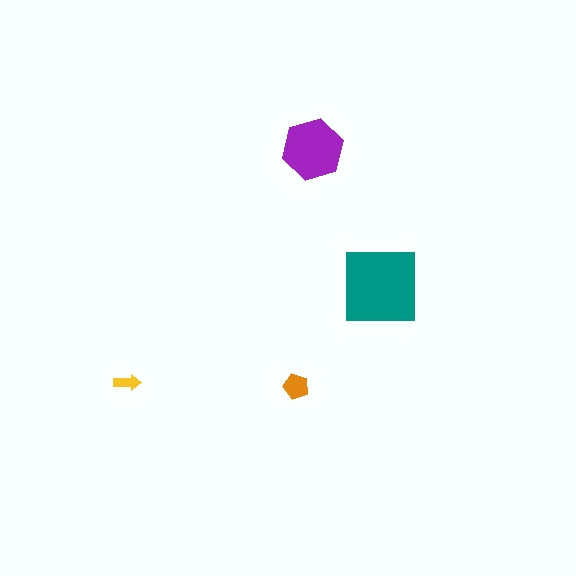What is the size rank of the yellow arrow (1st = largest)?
4th.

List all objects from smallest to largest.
The yellow arrow, the orange pentagon, the purple hexagon, the teal square.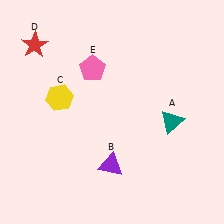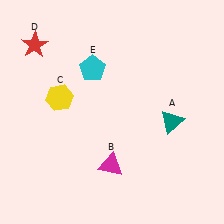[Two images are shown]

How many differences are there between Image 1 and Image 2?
There are 2 differences between the two images.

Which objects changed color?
B changed from purple to magenta. E changed from pink to cyan.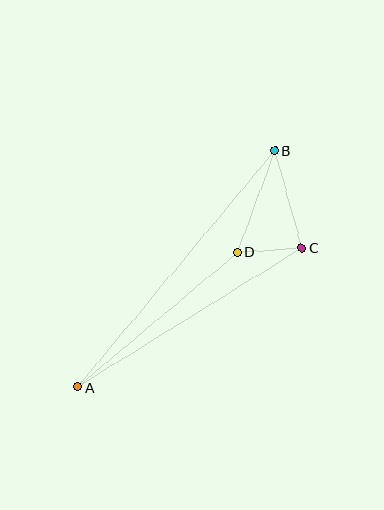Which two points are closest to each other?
Points C and D are closest to each other.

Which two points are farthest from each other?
Points A and B are farthest from each other.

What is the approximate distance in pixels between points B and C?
The distance between B and C is approximately 101 pixels.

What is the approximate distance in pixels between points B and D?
The distance between B and D is approximately 108 pixels.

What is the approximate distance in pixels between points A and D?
The distance between A and D is approximately 209 pixels.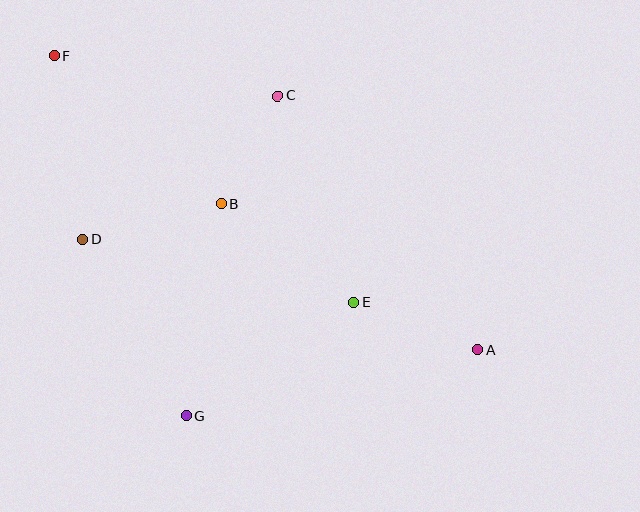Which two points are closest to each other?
Points B and C are closest to each other.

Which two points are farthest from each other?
Points A and F are farthest from each other.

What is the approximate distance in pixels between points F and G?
The distance between F and G is approximately 383 pixels.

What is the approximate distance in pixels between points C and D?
The distance between C and D is approximately 242 pixels.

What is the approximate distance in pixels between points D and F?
The distance between D and F is approximately 185 pixels.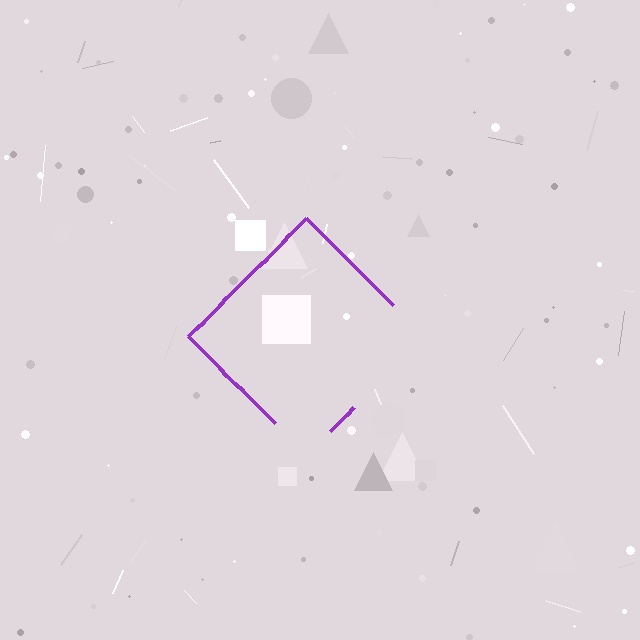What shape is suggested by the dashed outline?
The dashed outline suggests a diamond.